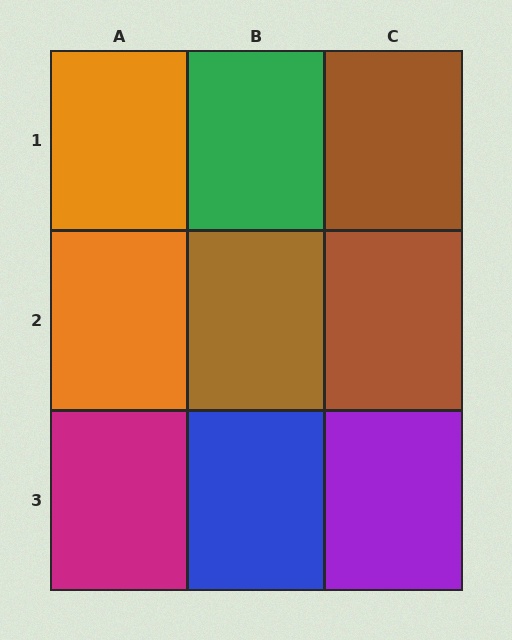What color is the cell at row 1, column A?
Orange.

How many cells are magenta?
1 cell is magenta.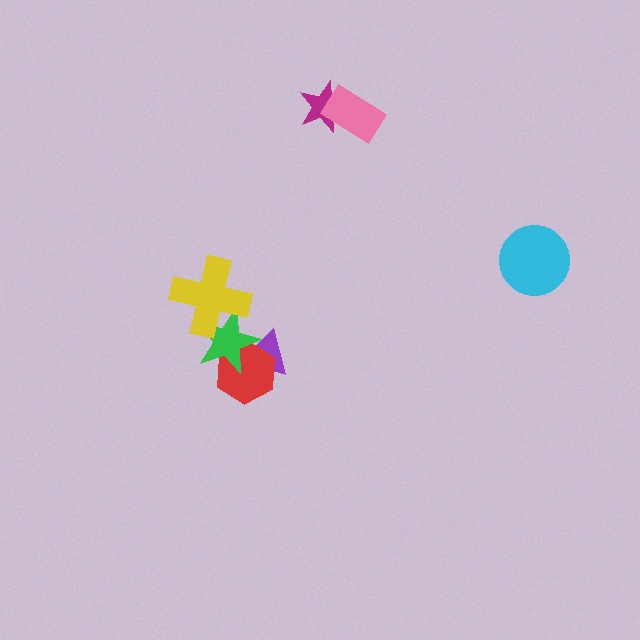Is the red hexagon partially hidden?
Yes, it is partially covered by another shape.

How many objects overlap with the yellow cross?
1 object overlaps with the yellow cross.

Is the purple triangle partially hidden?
Yes, it is partially covered by another shape.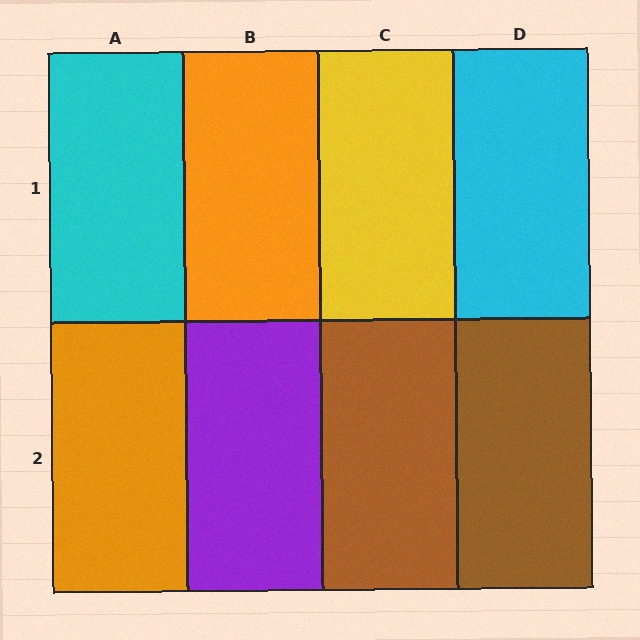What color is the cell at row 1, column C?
Yellow.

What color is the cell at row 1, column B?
Orange.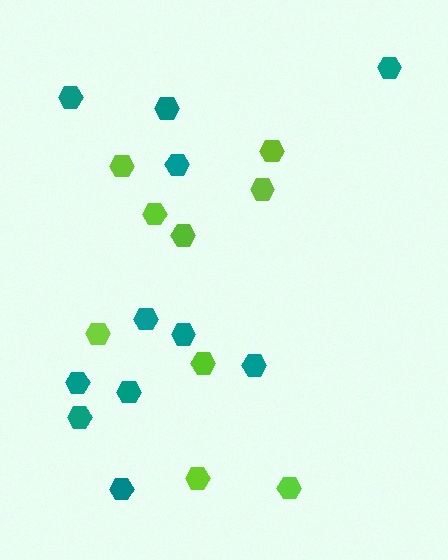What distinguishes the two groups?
There are 2 groups: one group of teal hexagons (11) and one group of lime hexagons (9).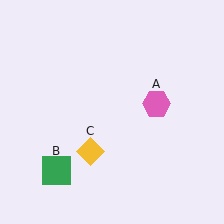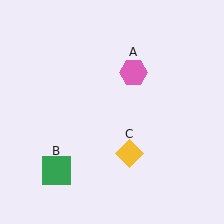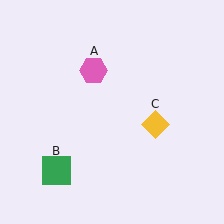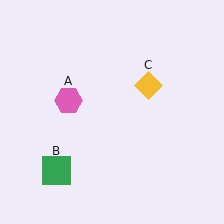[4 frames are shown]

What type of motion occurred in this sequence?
The pink hexagon (object A), yellow diamond (object C) rotated counterclockwise around the center of the scene.